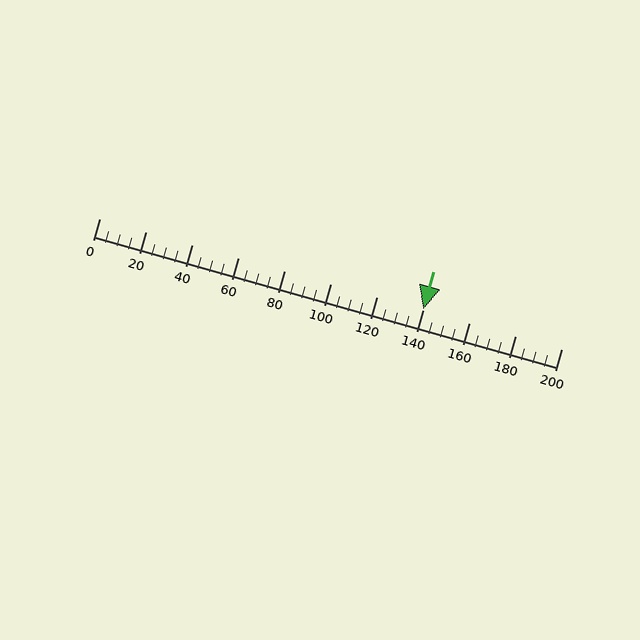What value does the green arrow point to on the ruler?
The green arrow points to approximately 140.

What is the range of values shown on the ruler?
The ruler shows values from 0 to 200.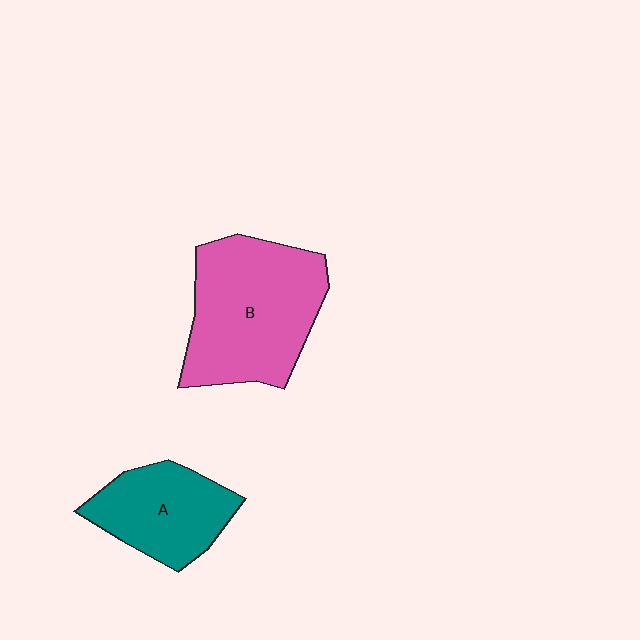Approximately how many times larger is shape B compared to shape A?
Approximately 1.6 times.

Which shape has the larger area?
Shape B (pink).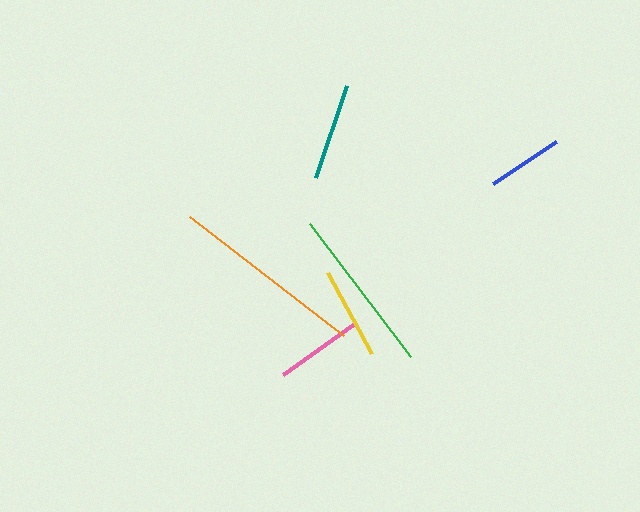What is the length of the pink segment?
The pink segment is approximately 86 pixels long.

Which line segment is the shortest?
The blue line is the shortest at approximately 76 pixels.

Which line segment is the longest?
The orange line is the longest at approximately 195 pixels.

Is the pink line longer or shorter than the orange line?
The orange line is longer than the pink line.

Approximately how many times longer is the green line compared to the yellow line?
The green line is approximately 1.8 times the length of the yellow line.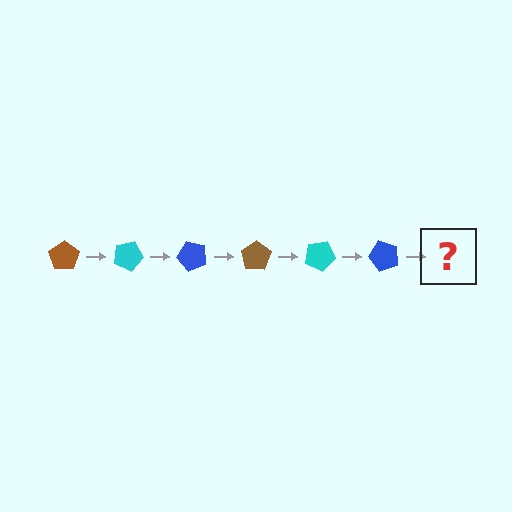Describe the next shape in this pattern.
It should be a brown pentagon, rotated 150 degrees from the start.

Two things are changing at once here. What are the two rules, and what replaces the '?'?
The two rules are that it rotates 25 degrees each step and the color cycles through brown, cyan, and blue. The '?' should be a brown pentagon, rotated 150 degrees from the start.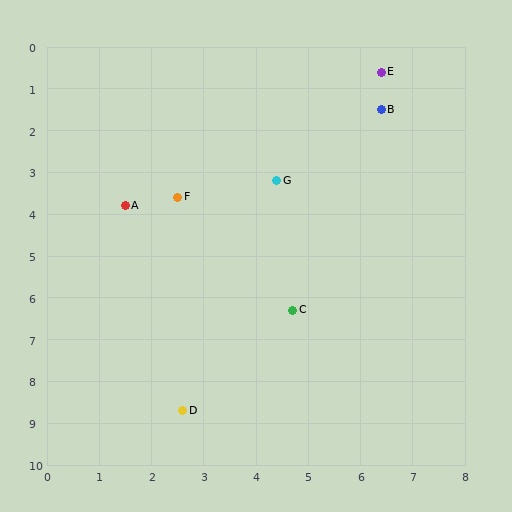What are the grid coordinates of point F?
Point F is at approximately (2.5, 3.6).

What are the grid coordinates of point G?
Point G is at approximately (4.4, 3.2).